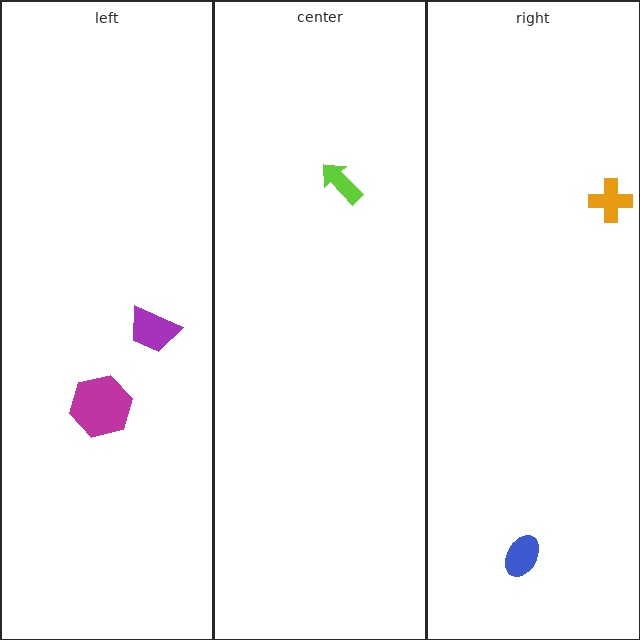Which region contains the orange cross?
The right region.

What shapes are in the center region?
The lime arrow.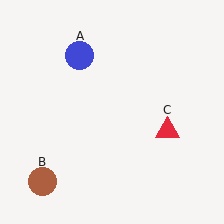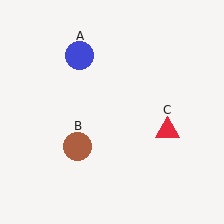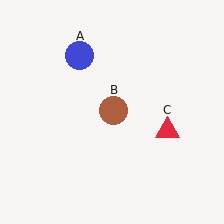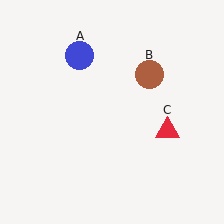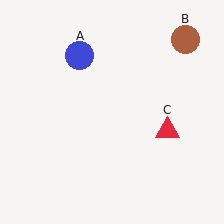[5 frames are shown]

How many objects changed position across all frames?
1 object changed position: brown circle (object B).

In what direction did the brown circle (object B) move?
The brown circle (object B) moved up and to the right.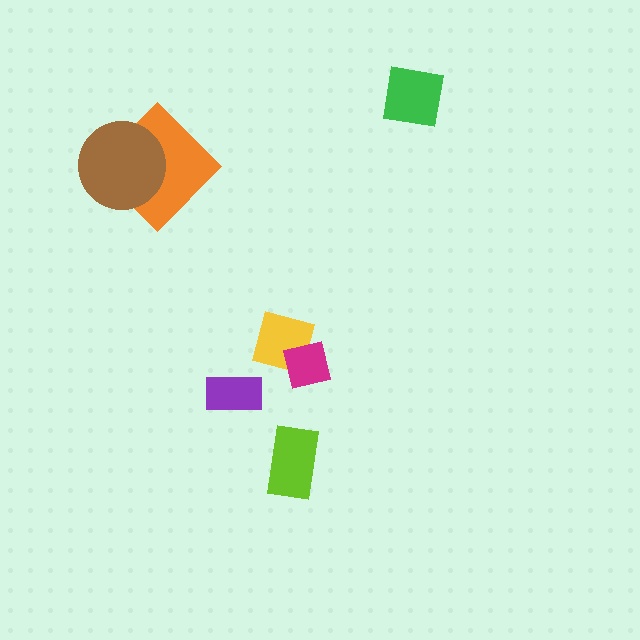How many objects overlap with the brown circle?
1 object overlaps with the brown circle.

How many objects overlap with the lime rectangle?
0 objects overlap with the lime rectangle.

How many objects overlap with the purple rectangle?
0 objects overlap with the purple rectangle.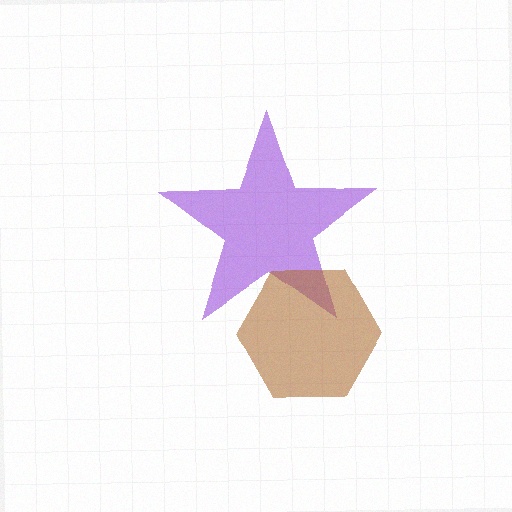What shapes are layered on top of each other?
The layered shapes are: a purple star, a brown hexagon.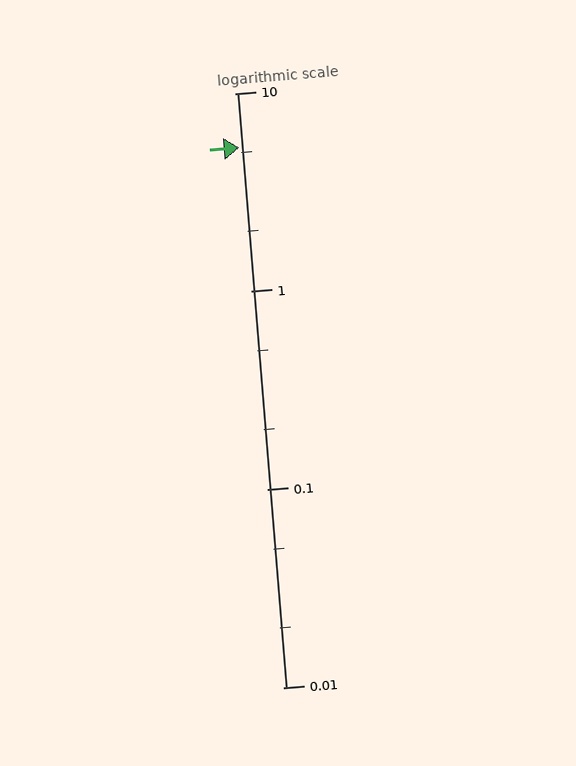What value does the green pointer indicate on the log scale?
The pointer indicates approximately 5.3.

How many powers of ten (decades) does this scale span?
The scale spans 3 decades, from 0.01 to 10.